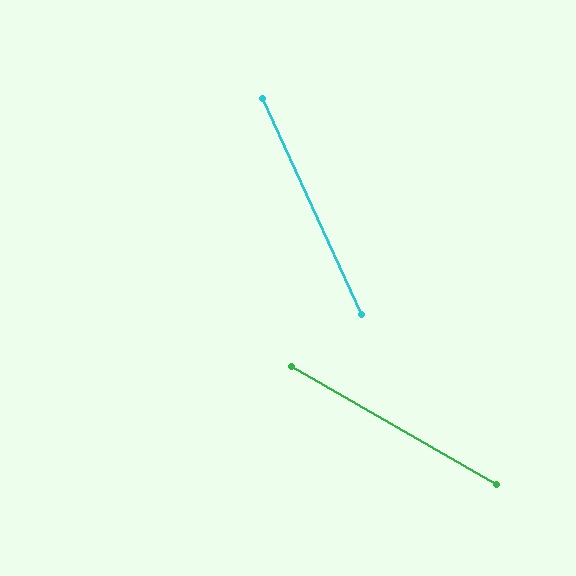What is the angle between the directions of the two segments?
Approximately 35 degrees.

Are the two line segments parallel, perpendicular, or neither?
Neither parallel nor perpendicular — they differ by about 35°.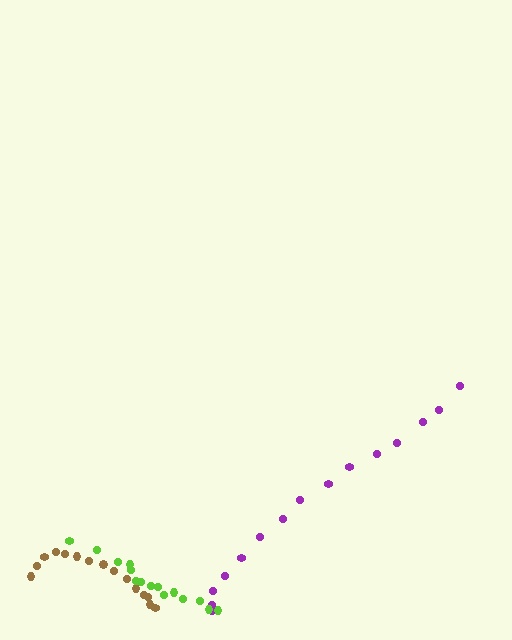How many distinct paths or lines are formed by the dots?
There are 3 distinct paths.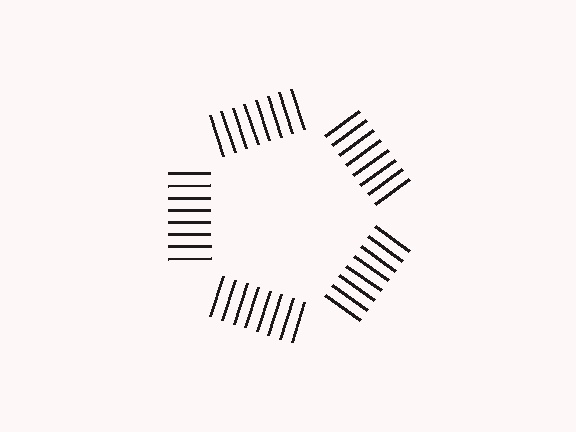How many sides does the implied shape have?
5 sides — the line-ends trace a pentagon.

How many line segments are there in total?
40 — 8 along each of the 5 edges.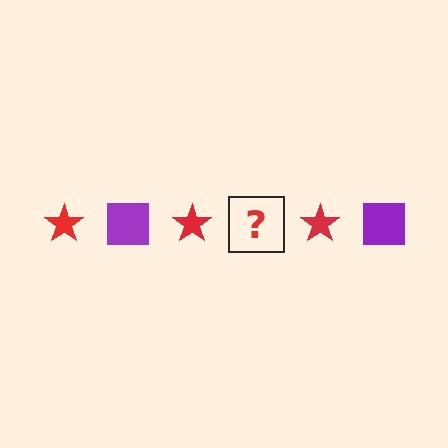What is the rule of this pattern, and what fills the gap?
The rule is that the pattern alternates between red star and purple square. The gap should be filled with a purple square.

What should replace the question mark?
The question mark should be replaced with a purple square.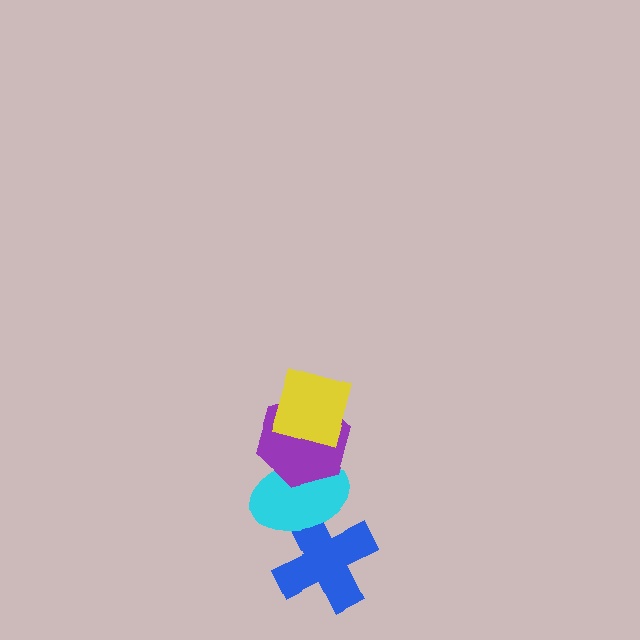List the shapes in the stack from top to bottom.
From top to bottom: the yellow diamond, the purple hexagon, the cyan ellipse, the blue cross.